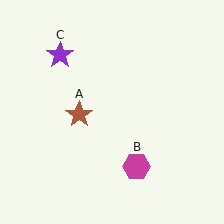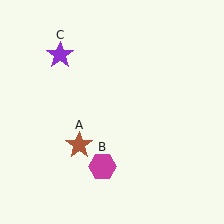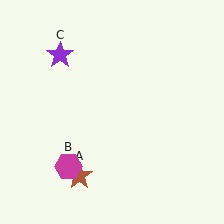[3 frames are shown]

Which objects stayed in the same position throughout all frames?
Purple star (object C) remained stationary.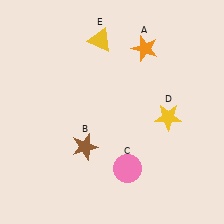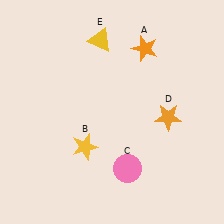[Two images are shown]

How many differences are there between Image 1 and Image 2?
There are 2 differences between the two images.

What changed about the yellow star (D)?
In Image 1, D is yellow. In Image 2, it changed to orange.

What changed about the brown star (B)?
In Image 1, B is brown. In Image 2, it changed to yellow.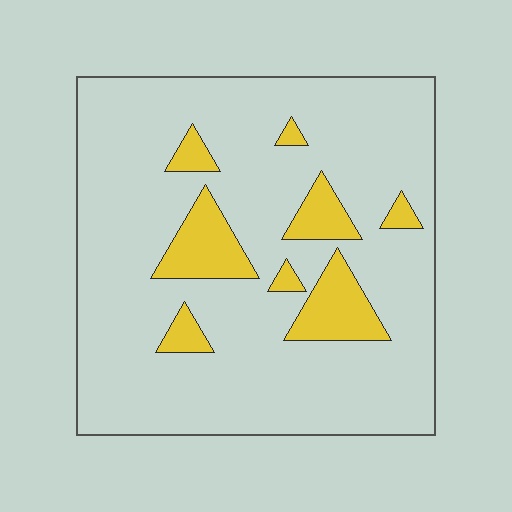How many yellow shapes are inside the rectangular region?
8.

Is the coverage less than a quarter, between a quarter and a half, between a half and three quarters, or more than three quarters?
Less than a quarter.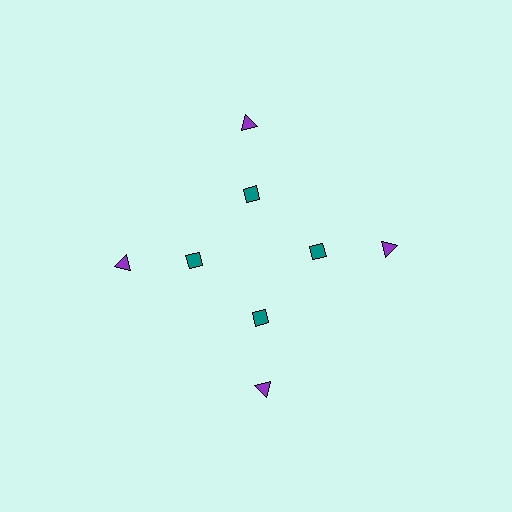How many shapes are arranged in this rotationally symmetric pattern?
There are 8 shapes, arranged in 4 groups of 2.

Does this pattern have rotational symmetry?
Yes, this pattern has 4-fold rotational symmetry. It looks the same after rotating 90 degrees around the center.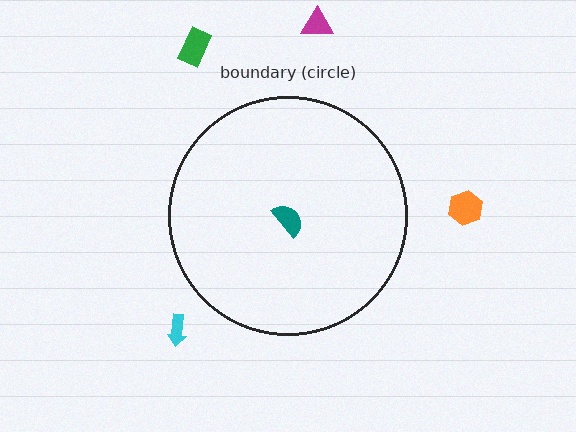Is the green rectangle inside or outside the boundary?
Outside.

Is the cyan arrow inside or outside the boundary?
Outside.